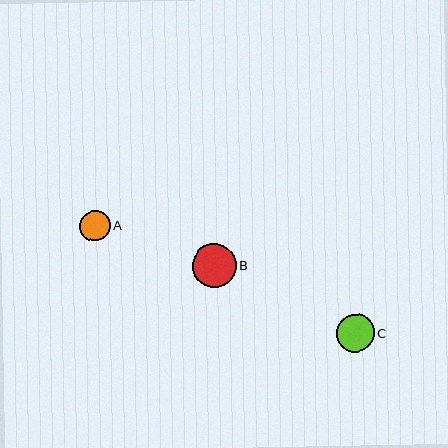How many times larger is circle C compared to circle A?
Circle C is approximately 1.2 times the size of circle A.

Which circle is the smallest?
Circle A is the smallest with a size of approximately 31 pixels.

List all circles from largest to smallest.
From largest to smallest: B, C, A.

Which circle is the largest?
Circle B is the largest with a size of approximately 44 pixels.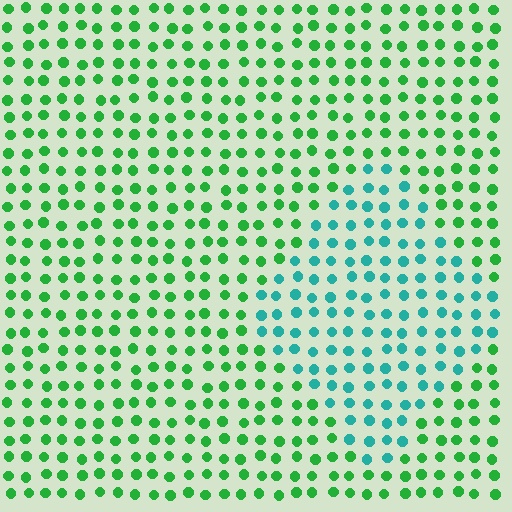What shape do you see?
I see a diamond.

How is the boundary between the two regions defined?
The boundary is defined purely by a slight shift in hue (about 46 degrees). Spacing, size, and orientation are identical on both sides.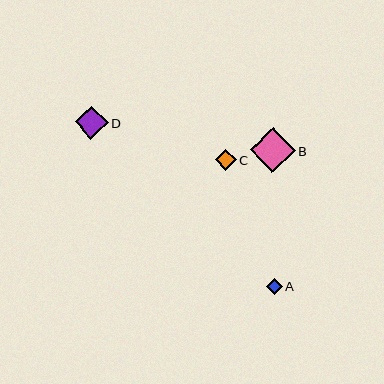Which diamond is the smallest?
Diamond A is the smallest with a size of approximately 15 pixels.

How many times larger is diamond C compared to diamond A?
Diamond C is approximately 1.4 times the size of diamond A.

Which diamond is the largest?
Diamond B is the largest with a size of approximately 45 pixels.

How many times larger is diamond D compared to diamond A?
Diamond D is approximately 2.2 times the size of diamond A.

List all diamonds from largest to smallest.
From largest to smallest: B, D, C, A.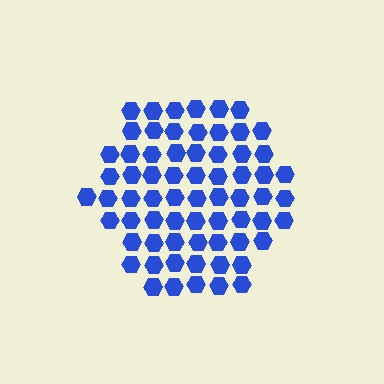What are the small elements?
The small elements are hexagons.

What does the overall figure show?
The overall figure shows a hexagon.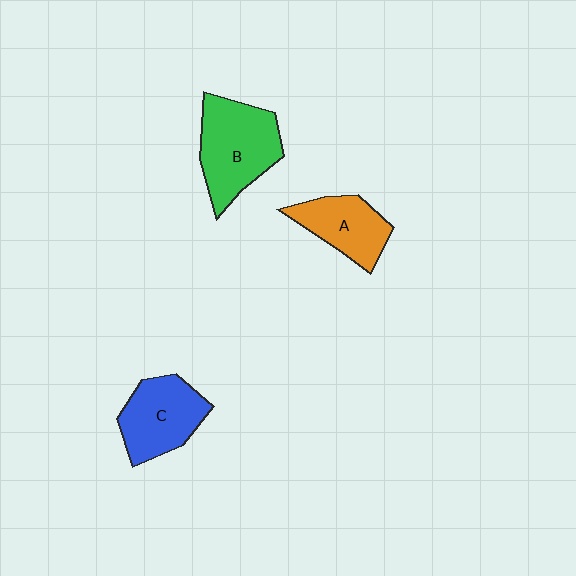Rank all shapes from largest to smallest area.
From largest to smallest: B (green), C (blue), A (orange).